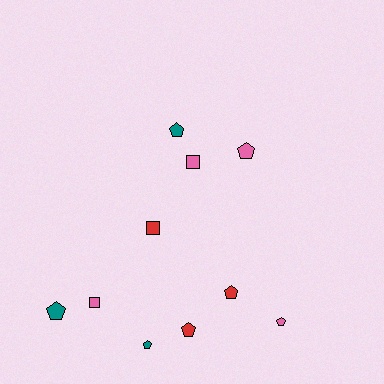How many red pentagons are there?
There are 2 red pentagons.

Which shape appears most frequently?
Pentagon, with 7 objects.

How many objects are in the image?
There are 10 objects.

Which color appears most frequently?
Pink, with 4 objects.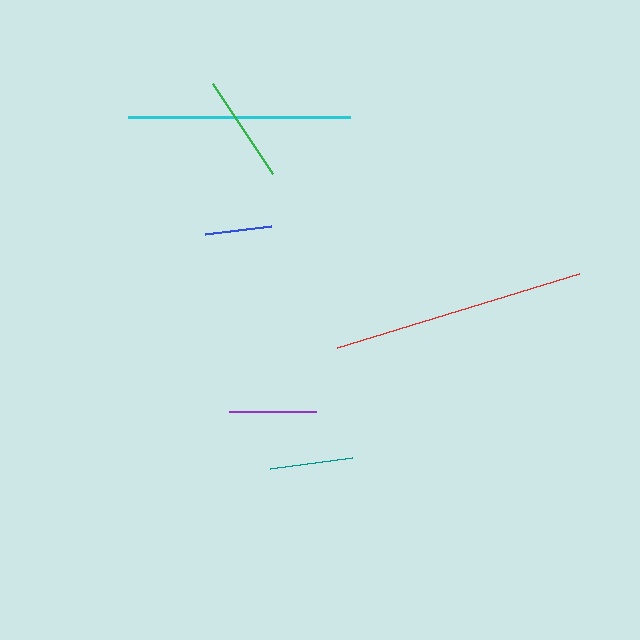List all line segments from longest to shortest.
From longest to shortest: red, cyan, green, purple, teal, blue.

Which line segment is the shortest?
The blue line is the shortest at approximately 66 pixels.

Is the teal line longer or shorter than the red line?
The red line is longer than the teal line.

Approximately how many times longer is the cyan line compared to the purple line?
The cyan line is approximately 2.6 times the length of the purple line.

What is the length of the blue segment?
The blue segment is approximately 66 pixels long.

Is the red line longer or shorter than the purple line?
The red line is longer than the purple line.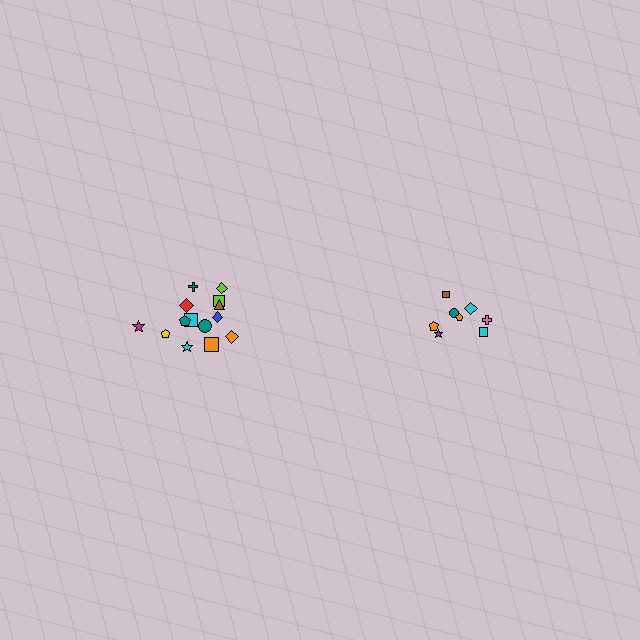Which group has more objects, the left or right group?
The left group.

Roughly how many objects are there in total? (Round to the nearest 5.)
Roughly 25 objects in total.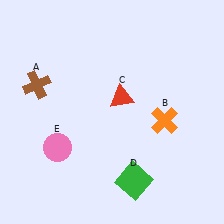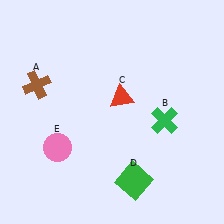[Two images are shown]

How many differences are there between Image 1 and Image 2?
There is 1 difference between the two images.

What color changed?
The cross (B) changed from orange in Image 1 to green in Image 2.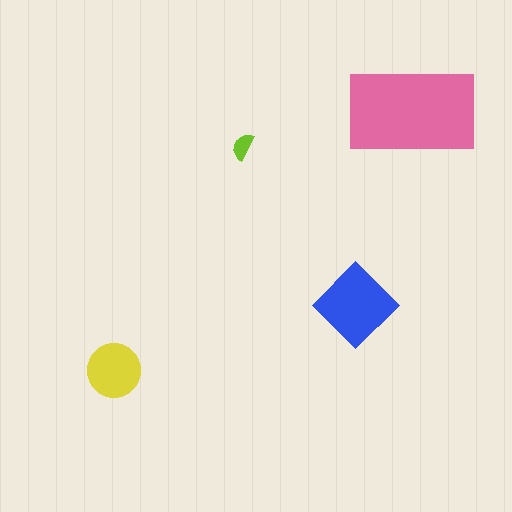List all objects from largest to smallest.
The pink rectangle, the blue diamond, the yellow circle, the lime semicircle.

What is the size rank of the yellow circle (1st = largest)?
3rd.